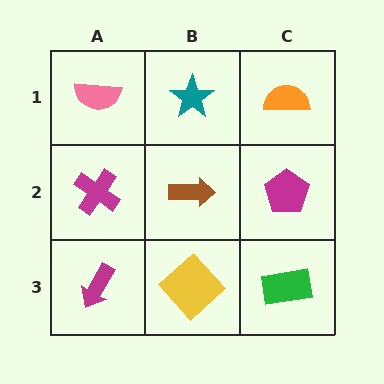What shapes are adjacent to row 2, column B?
A teal star (row 1, column B), a yellow diamond (row 3, column B), a magenta cross (row 2, column A), a magenta pentagon (row 2, column C).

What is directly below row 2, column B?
A yellow diamond.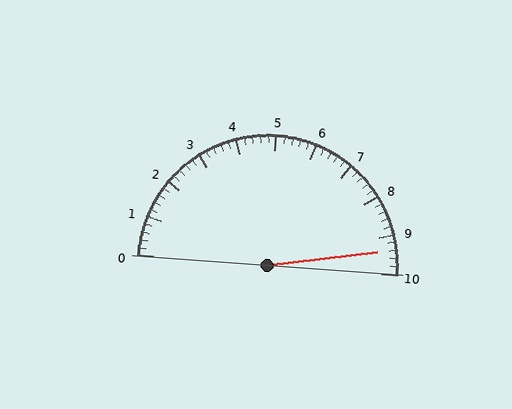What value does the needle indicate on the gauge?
The needle indicates approximately 9.4.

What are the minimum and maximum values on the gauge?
The gauge ranges from 0 to 10.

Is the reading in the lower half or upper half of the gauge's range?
The reading is in the upper half of the range (0 to 10).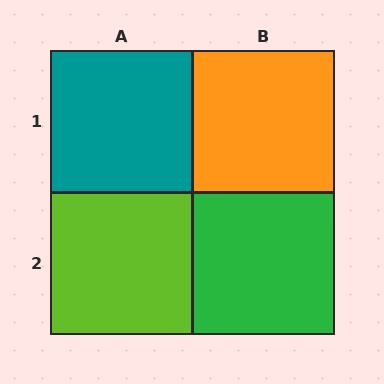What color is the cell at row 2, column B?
Green.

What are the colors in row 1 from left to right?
Teal, orange.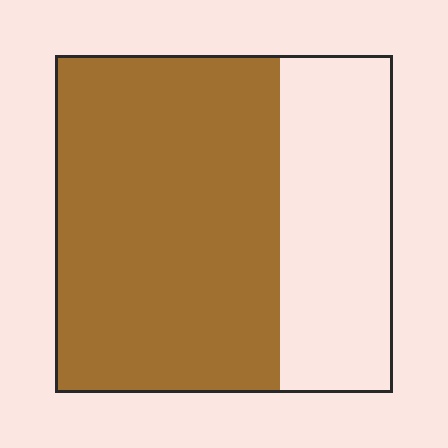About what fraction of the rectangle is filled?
About two thirds (2/3).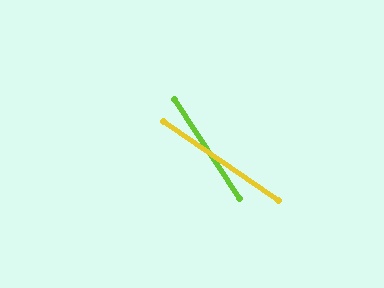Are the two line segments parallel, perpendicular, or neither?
Neither parallel nor perpendicular — they differ by about 22°.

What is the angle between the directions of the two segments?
Approximately 22 degrees.